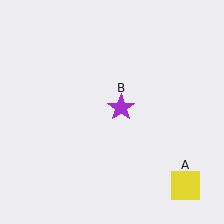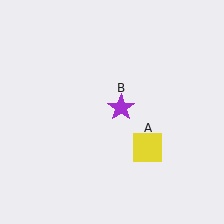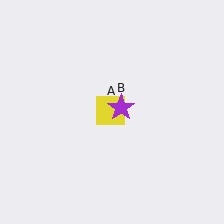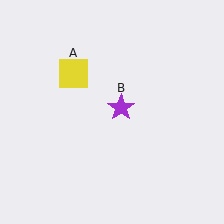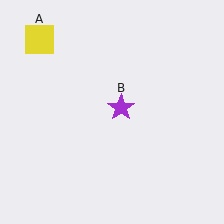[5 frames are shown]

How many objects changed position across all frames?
1 object changed position: yellow square (object A).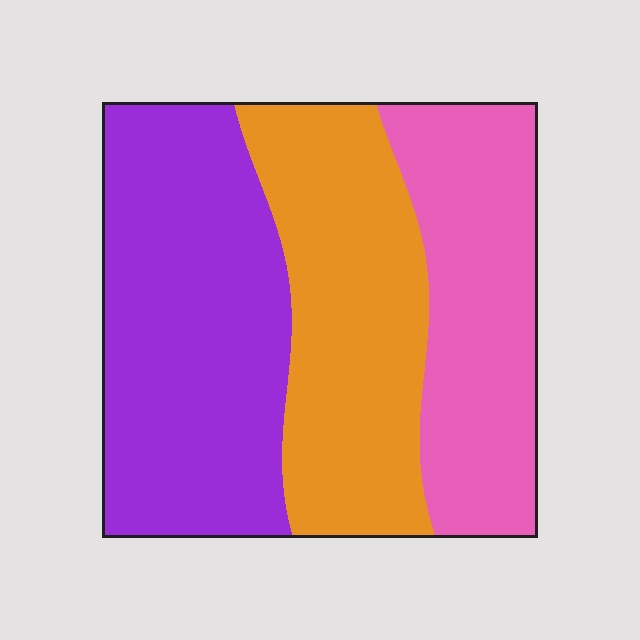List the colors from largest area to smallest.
From largest to smallest: purple, orange, pink.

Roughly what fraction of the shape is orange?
Orange takes up about one third (1/3) of the shape.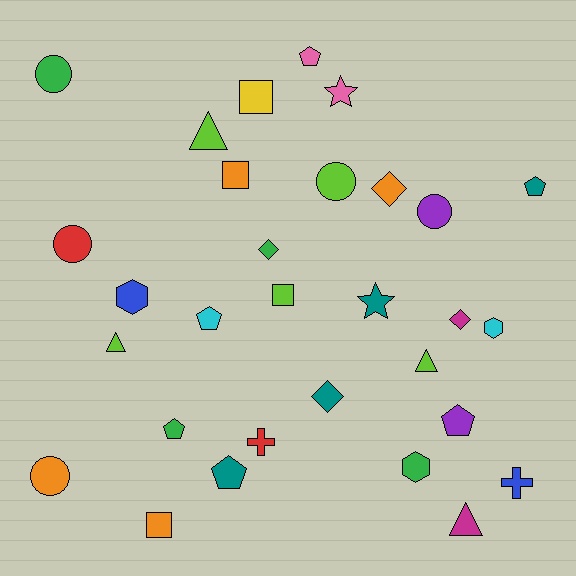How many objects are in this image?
There are 30 objects.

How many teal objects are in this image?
There are 4 teal objects.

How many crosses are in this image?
There are 2 crosses.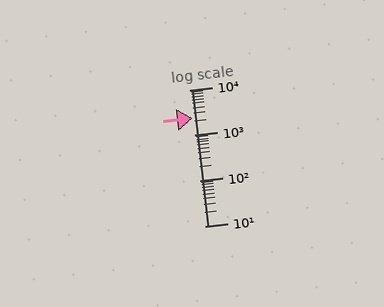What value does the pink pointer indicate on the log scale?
The pointer indicates approximately 2400.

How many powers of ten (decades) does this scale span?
The scale spans 3 decades, from 10 to 10000.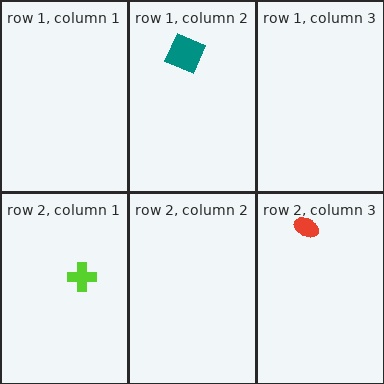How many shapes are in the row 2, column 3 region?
1.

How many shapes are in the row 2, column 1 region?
1.